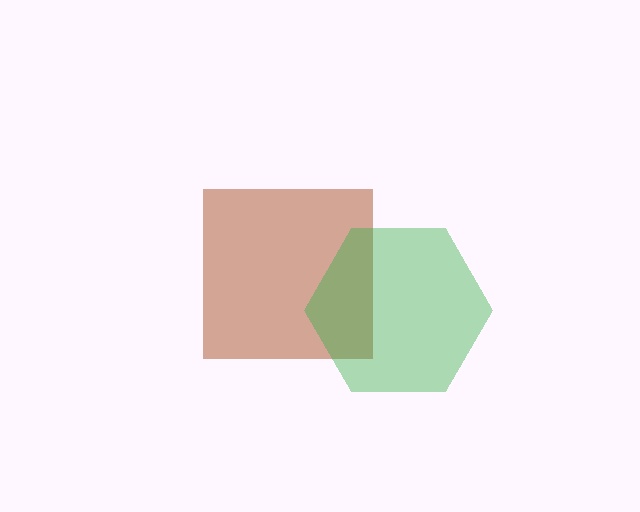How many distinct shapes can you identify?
There are 2 distinct shapes: a brown square, a green hexagon.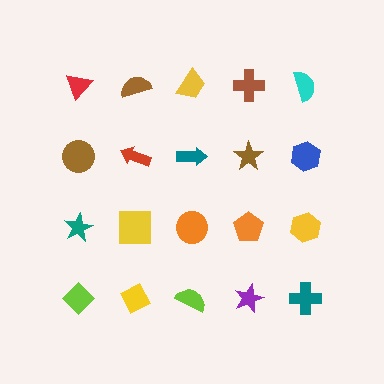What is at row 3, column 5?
A yellow hexagon.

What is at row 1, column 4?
A brown cross.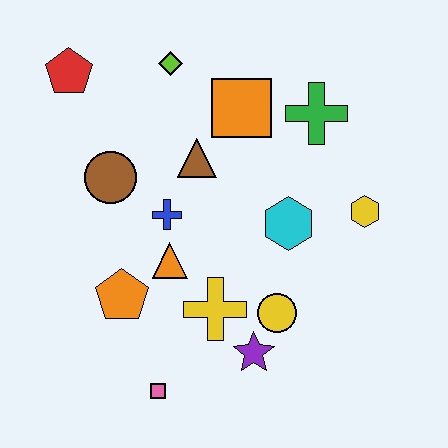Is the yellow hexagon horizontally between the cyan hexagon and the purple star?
No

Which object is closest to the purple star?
The yellow circle is closest to the purple star.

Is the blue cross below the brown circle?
Yes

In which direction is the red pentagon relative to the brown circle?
The red pentagon is above the brown circle.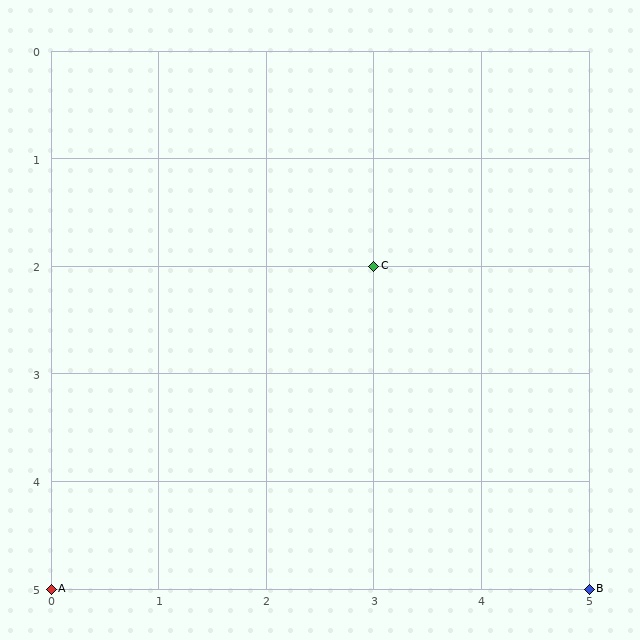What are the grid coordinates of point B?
Point B is at grid coordinates (5, 5).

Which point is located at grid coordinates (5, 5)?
Point B is at (5, 5).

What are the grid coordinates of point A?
Point A is at grid coordinates (0, 5).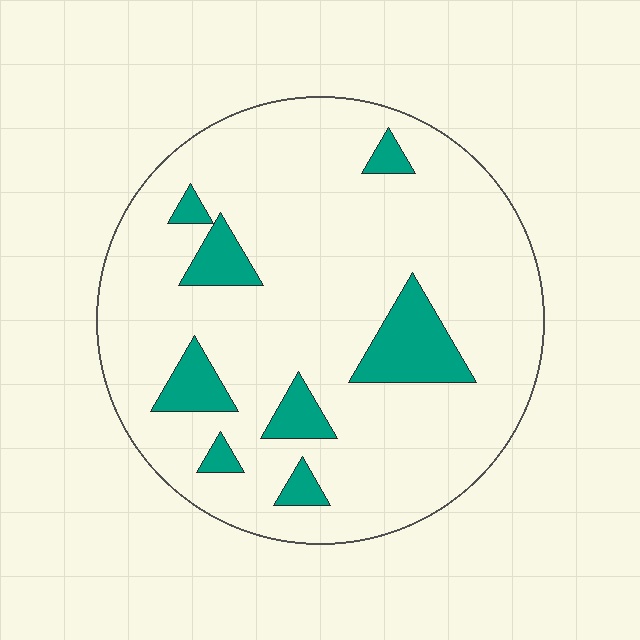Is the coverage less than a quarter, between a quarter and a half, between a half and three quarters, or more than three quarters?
Less than a quarter.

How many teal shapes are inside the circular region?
8.